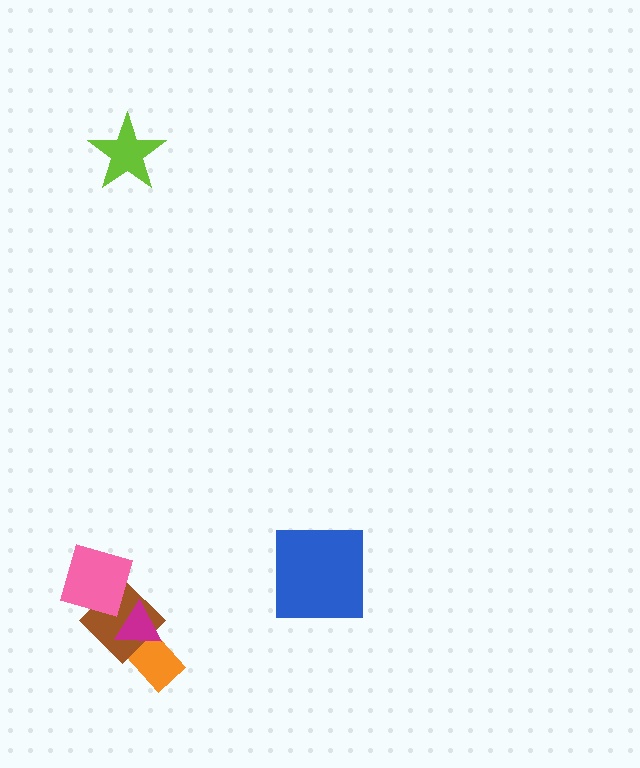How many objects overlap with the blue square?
0 objects overlap with the blue square.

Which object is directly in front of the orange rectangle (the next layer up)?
The brown diamond is directly in front of the orange rectangle.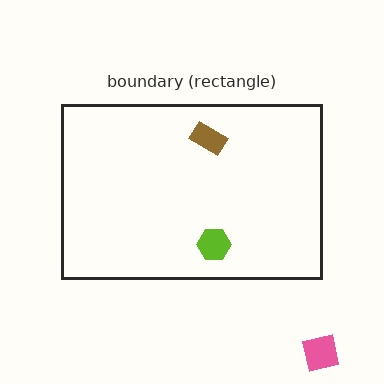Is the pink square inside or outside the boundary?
Outside.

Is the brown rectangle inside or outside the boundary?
Inside.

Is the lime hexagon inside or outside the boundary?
Inside.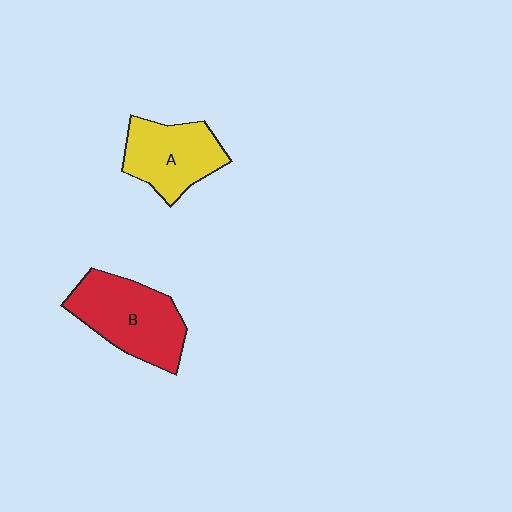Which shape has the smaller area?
Shape A (yellow).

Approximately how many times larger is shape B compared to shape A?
Approximately 1.2 times.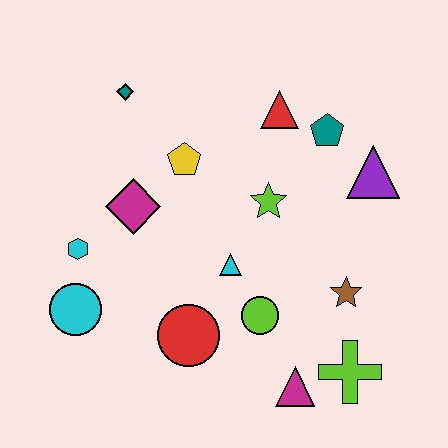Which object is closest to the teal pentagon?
The red triangle is closest to the teal pentagon.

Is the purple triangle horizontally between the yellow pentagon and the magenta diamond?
No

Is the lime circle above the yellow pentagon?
No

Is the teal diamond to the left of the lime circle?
Yes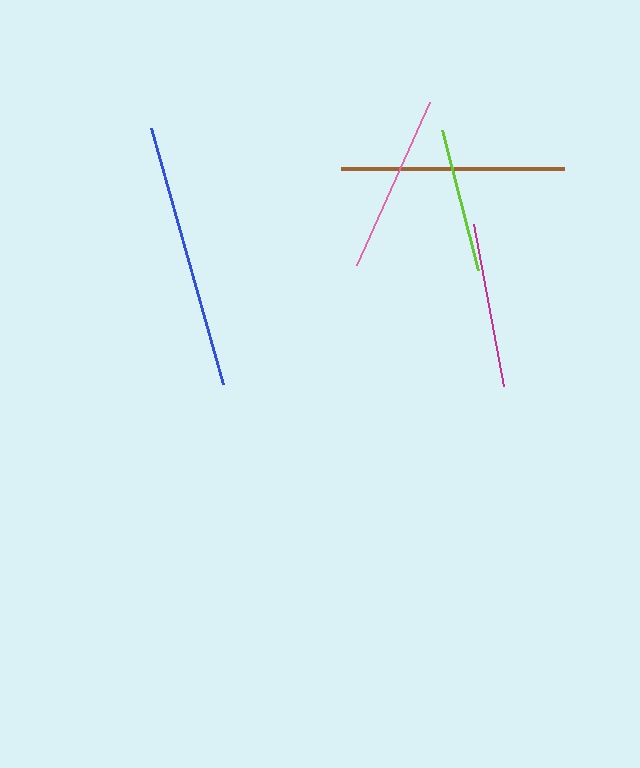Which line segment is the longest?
The blue line is the longest at approximately 266 pixels.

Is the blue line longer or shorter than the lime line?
The blue line is longer than the lime line.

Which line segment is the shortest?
The lime line is the shortest at approximately 144 pixels.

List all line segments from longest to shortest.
From longest to shortest: blue, brown, pink, magenta, lime.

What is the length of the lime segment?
The lime segment is approximately 144 pixels long.